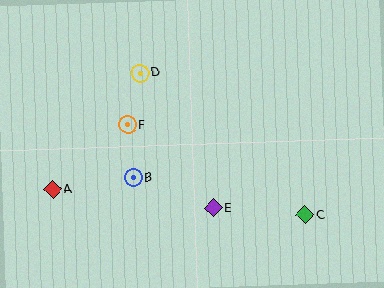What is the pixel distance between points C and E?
The distance between C and E is 92 pixels.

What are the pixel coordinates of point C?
Point C is at (305, 215).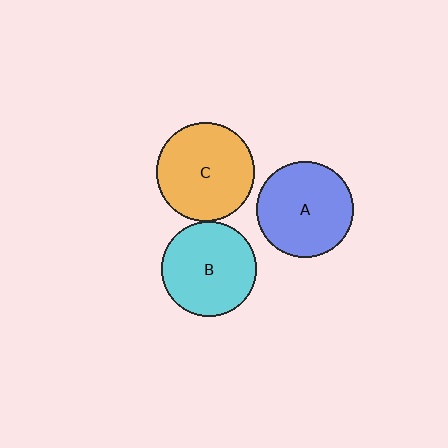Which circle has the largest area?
Circle C (orange).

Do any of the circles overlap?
No, none of the circles overlap.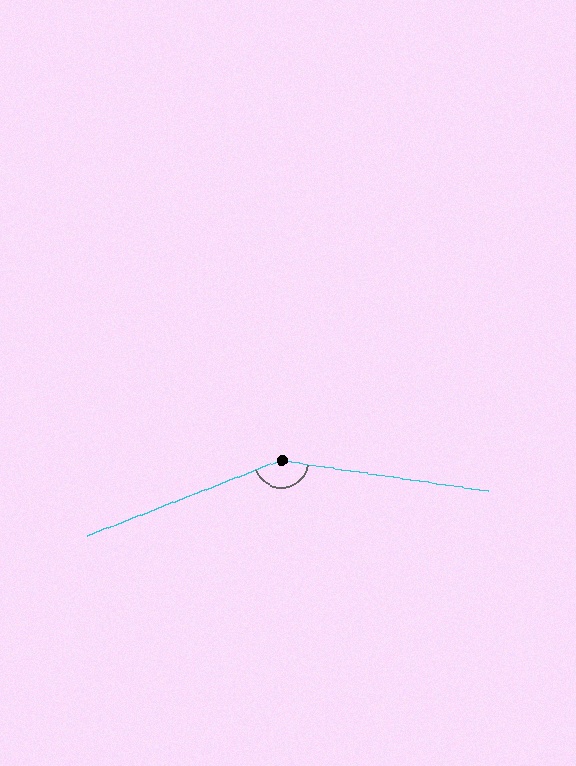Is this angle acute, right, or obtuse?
It is obtuse.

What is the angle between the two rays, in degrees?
Approximately 150 degrees.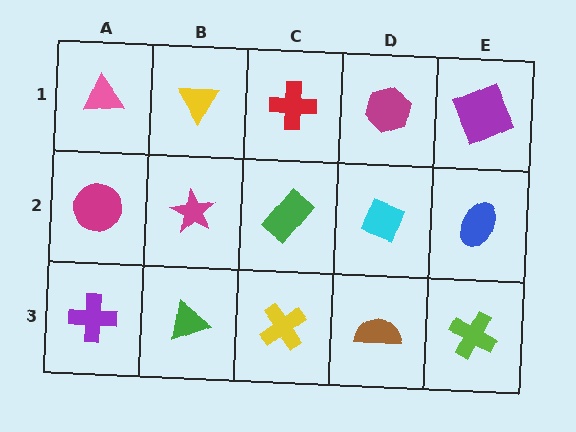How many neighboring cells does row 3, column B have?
3.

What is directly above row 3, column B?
A magenta star.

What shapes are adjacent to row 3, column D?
A cyan diamond (row 2, column D), a yellow cross (row 3, column C), a lime cross (row 3, column E).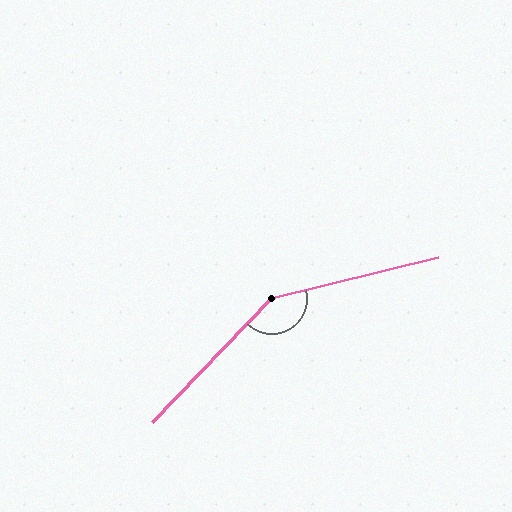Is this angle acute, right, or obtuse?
It is obtuse.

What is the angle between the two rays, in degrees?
Approximately 148 degrees.